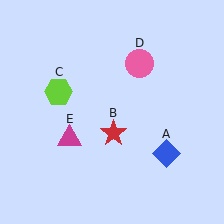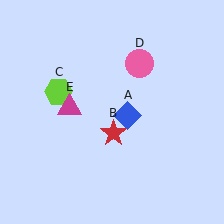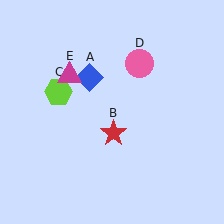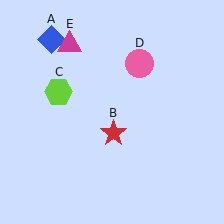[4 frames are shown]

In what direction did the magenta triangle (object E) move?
The magenta triangle (object E) moved up.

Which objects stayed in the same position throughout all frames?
Red star (object B) and lime hexagon (object C) and pink circle (object D) remained stationary.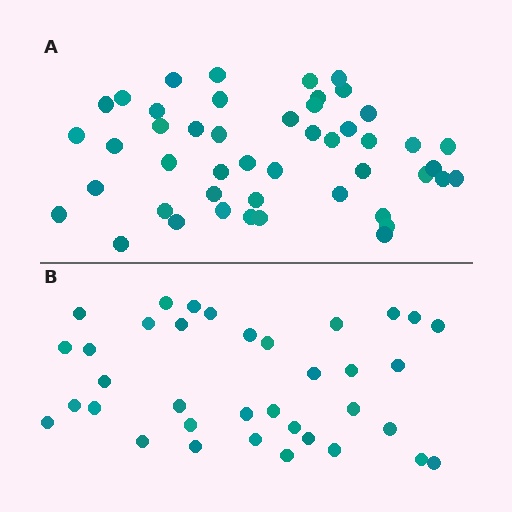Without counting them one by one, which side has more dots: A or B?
Region A (the top region) has more dots.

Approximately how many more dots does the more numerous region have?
Region A has roughly 12 or so more dots than region B.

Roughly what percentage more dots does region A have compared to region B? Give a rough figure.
About 30% more.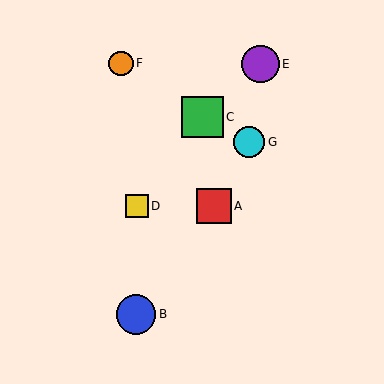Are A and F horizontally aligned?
No, A is at y≈206 and F is at y≈63.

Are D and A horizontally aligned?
Yes, both are at y≈206.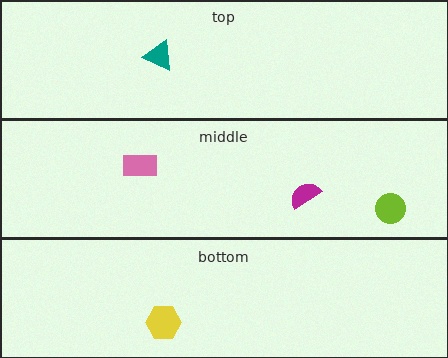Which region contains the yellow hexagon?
The bottom region.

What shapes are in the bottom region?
The yellow hexagon.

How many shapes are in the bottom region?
1.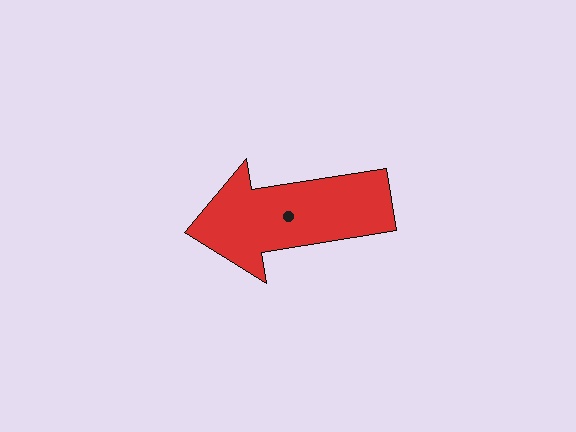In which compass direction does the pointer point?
West.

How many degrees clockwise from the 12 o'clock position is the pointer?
Approximately 261 degrees.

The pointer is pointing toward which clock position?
Roughly 9 o'clock.